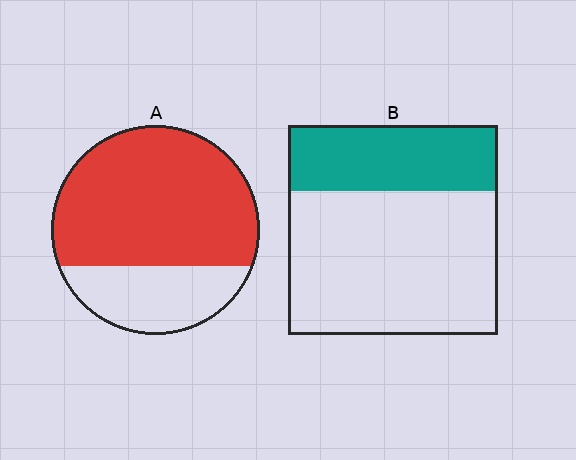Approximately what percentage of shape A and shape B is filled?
A is approximately 70% and B is approximately 30%.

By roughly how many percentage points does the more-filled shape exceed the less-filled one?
By roughly 40 percentage points (A over B).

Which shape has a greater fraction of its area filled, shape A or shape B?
Shape A.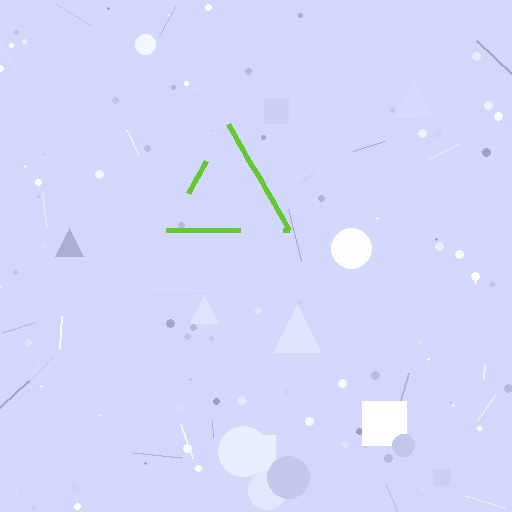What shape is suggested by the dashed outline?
The dashed outline suggests a triangle.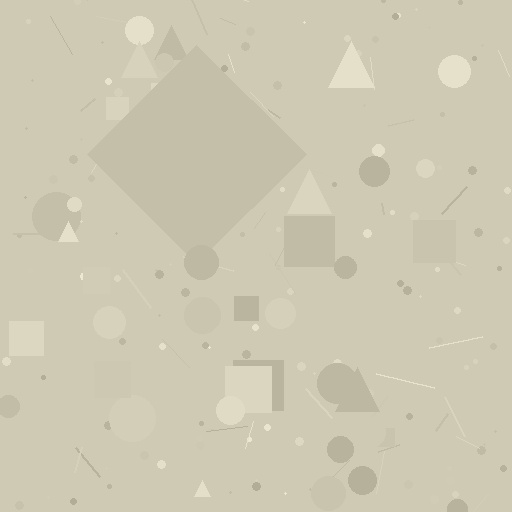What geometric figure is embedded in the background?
A diamond is embedded in the background.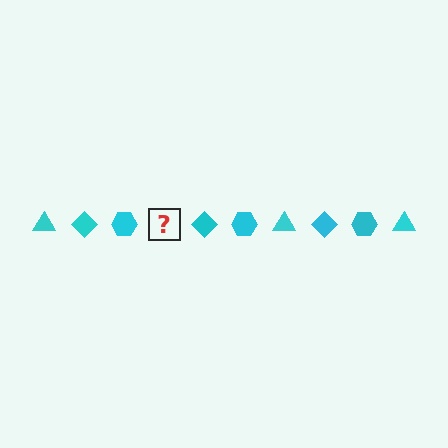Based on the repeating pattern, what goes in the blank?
The blank should be a cyan triangle.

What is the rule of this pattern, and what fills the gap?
The rule is that the pattern cycles through triangle, diamond, hexagon shapes in cyan. The gap should be filled with a cyan triangle.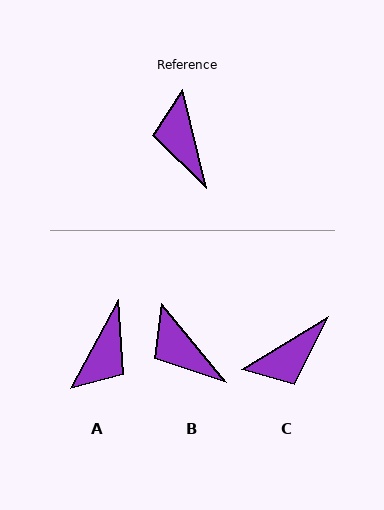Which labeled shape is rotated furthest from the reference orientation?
A, about 138 degrees away.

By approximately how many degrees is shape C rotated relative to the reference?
Approximately 108 degrees counter-clockwise.